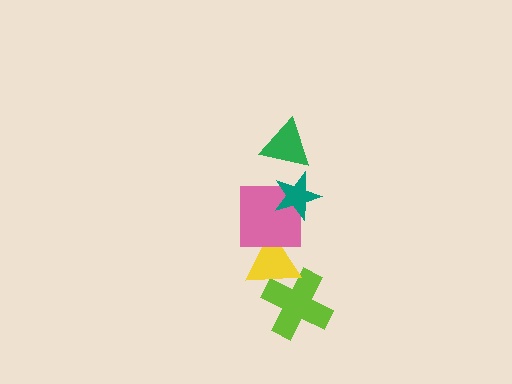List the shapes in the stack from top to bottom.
From top to bottom: the green triangle, the teal star, the pink square, the yellow triangle, the lime cross.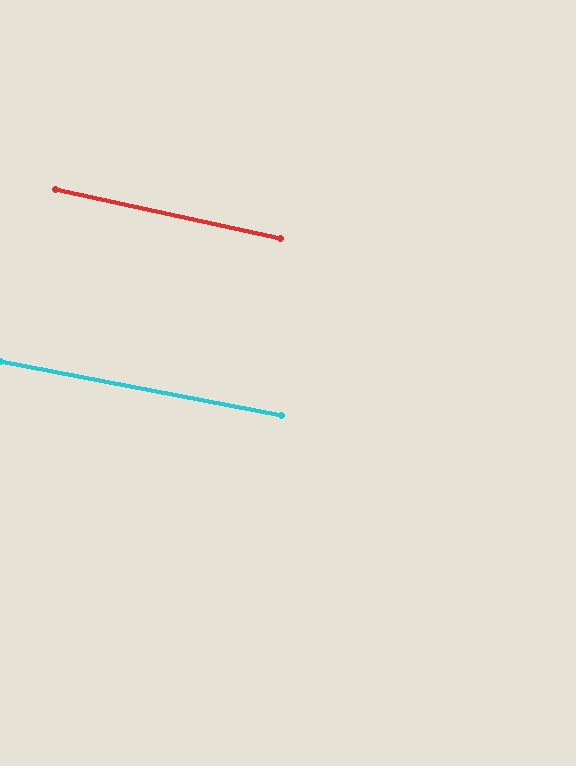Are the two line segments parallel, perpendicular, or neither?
Parallel — their directions differ by only 1.5°.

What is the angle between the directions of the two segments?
Approximately 1 degree.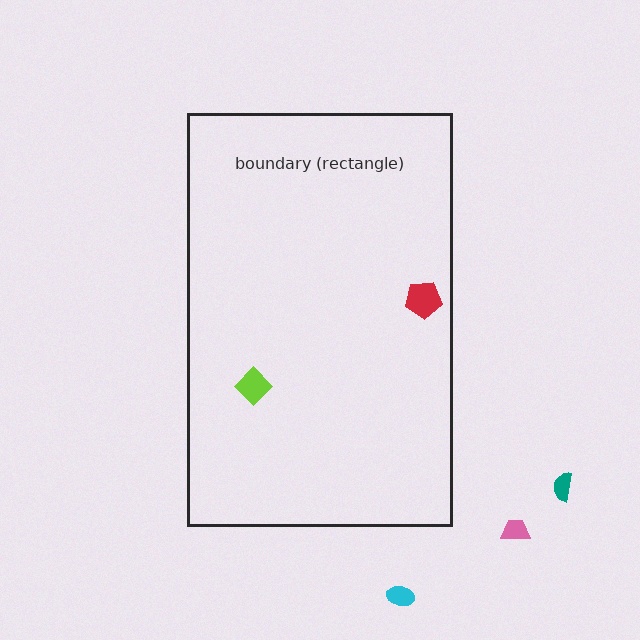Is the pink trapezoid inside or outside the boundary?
Outside.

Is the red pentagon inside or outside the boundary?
Inside.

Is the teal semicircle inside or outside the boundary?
Outside.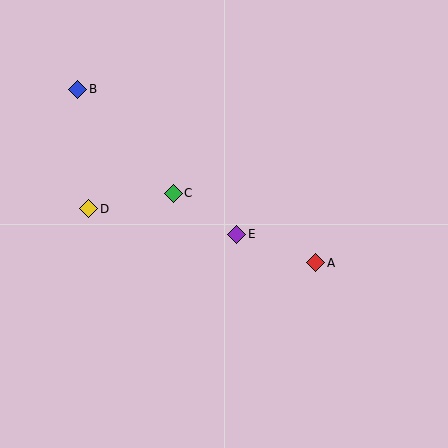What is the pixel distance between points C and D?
The distance between C and D is 86 pixels.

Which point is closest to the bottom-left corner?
Point D is closest to the bottom-left corner.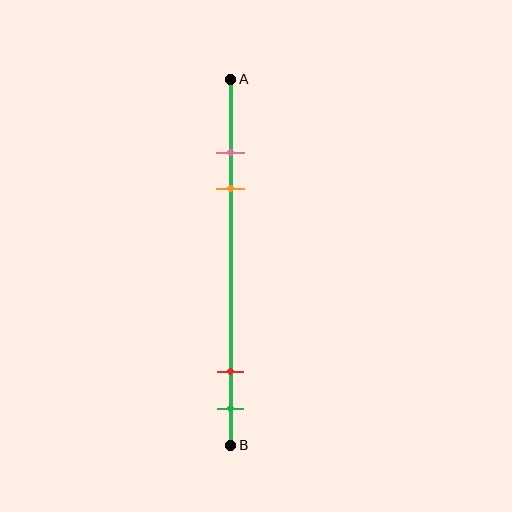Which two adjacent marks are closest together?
The pink and orange marks are the closest adjacent pair.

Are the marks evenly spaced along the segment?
No, the marks are not evenly spaced.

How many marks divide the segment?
There are 4 marks dividing the segment.